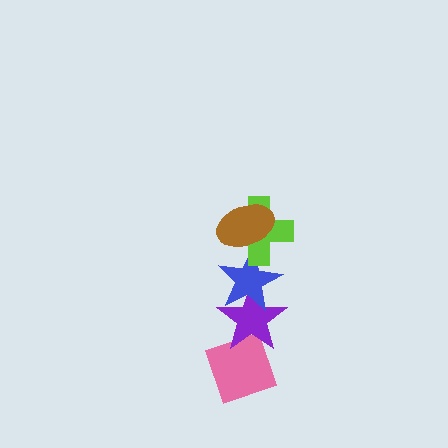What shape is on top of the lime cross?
The brown ellipse is on top of the lime cross.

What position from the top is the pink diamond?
The pink diamond is 5th from the top.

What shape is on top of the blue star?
The lime cross is on top of the blue star.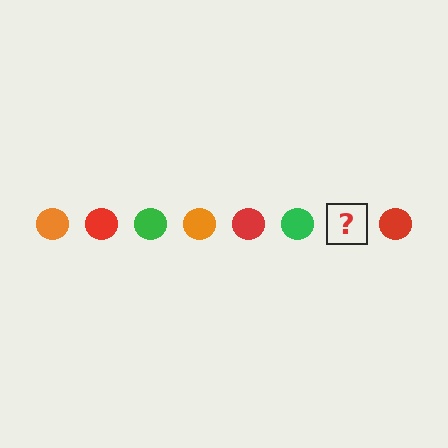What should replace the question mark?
The question mark should be replaced with an orange circle.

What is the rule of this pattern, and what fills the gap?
The rule is that the pattern cycles through orange, red, green circles. The gap should be filled with an orange circle.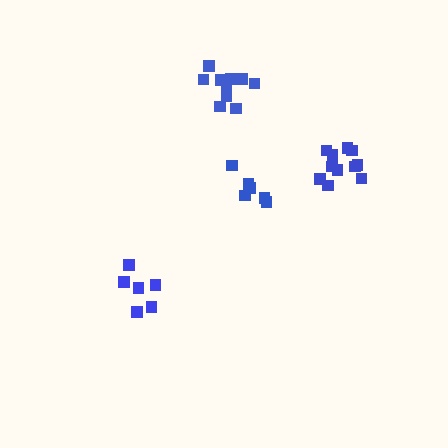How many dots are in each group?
Group 1: 11 dots, Group 2: 6 dots, Group 3: 6 dots, Group 4: 11 dots (34 total).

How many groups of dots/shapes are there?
There are 4 groups.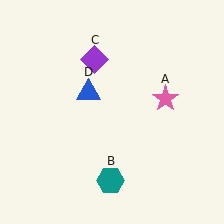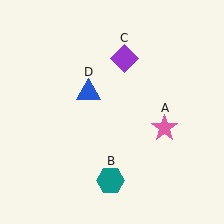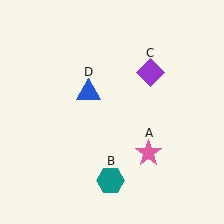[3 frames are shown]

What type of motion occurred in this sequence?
The pink star (object A), purple diamond (object C) rotated clockwise around the center of the scene.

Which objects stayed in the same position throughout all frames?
Teal hexagon (object B) and blue triangle (object D) remained stationary.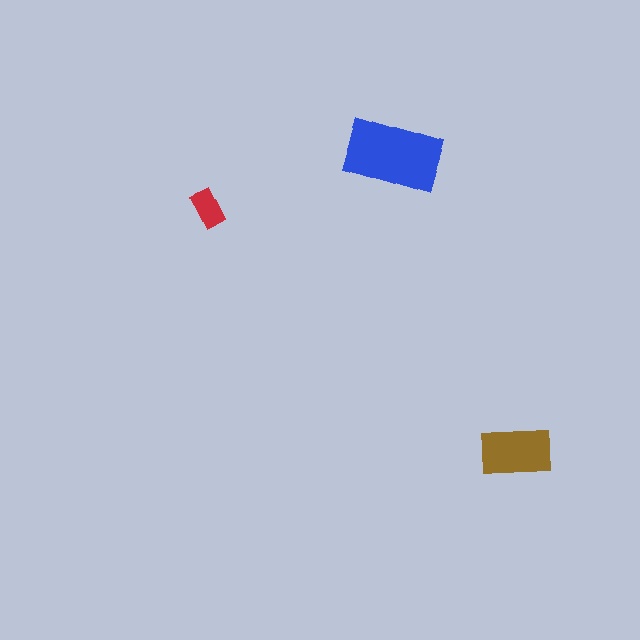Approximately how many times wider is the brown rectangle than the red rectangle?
About 2 times wider.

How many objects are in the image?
There are 3 objects in the image.